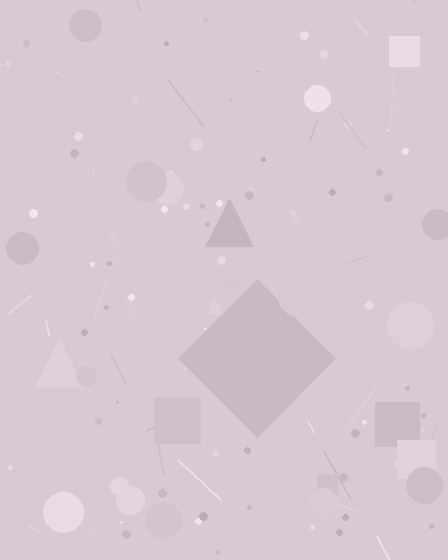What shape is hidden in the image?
A diamond is hidden in the image.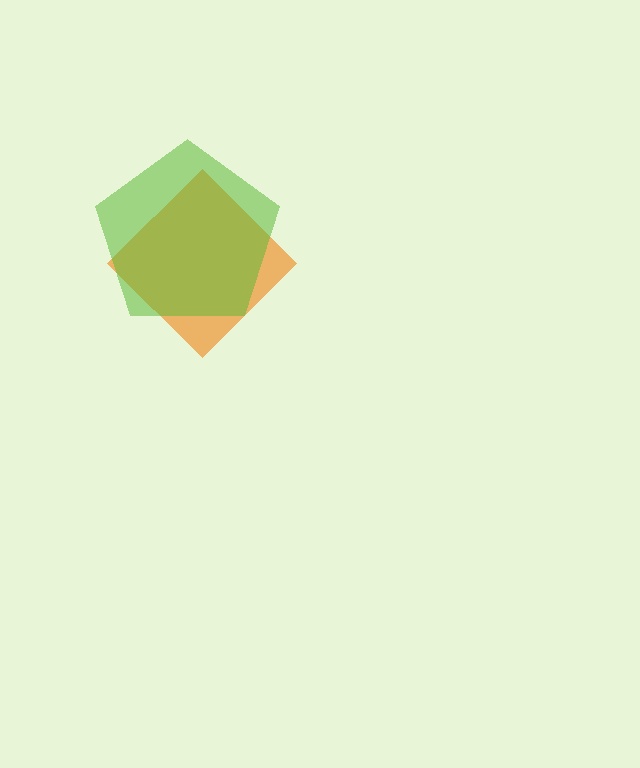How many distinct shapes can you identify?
There are 2 distinct shapes: an orange diamond, a lime pentagon.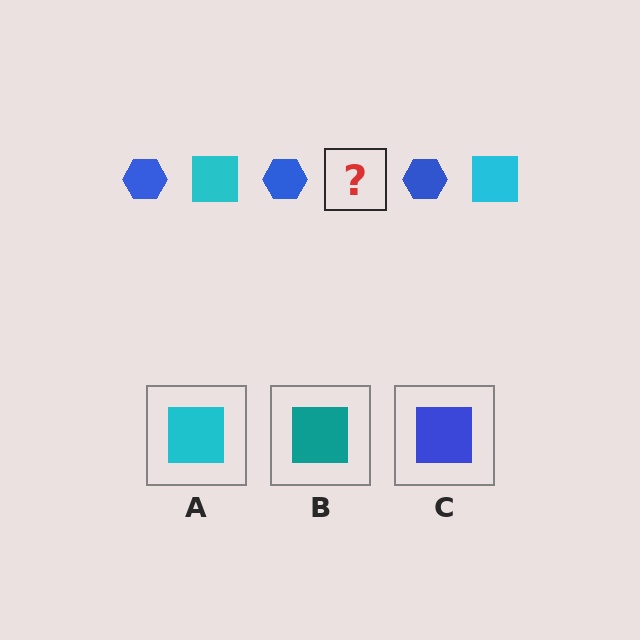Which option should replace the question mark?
Option A.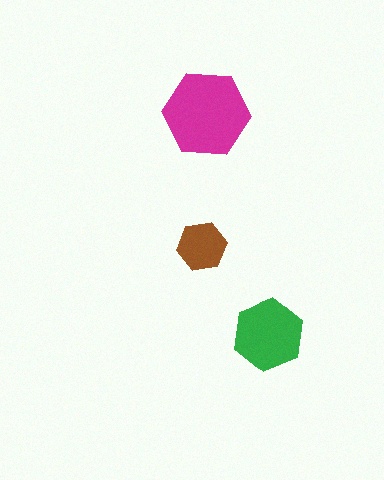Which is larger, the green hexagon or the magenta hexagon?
The magenta one.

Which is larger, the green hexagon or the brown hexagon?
The green one.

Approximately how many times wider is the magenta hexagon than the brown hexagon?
About 2 times wider.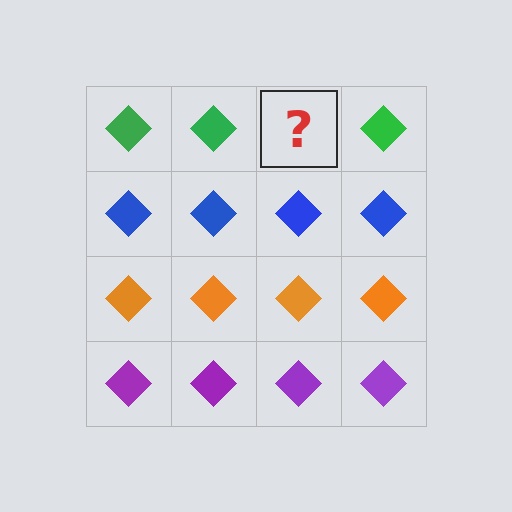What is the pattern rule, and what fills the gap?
The rule is that each row has a consistent color. The gap should be filled with a green diamond.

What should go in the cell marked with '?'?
The missing cell should contain a green diamond.